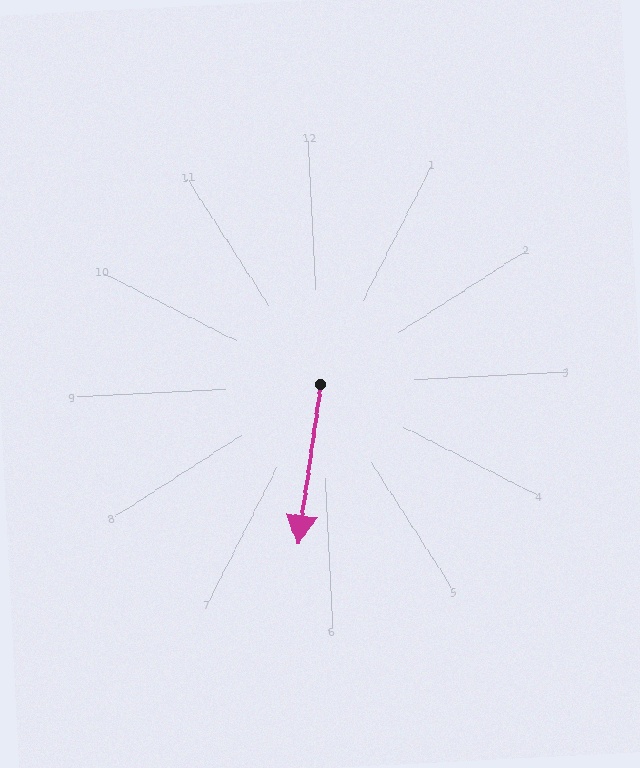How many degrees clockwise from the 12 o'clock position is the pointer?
Approximately 191 degrees.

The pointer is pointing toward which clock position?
Roughly 6 o'clock.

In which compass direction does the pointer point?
South.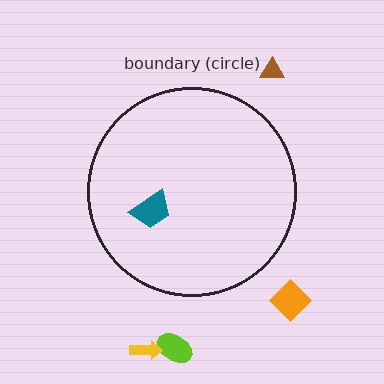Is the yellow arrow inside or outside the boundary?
Outside.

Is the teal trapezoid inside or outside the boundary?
Inside.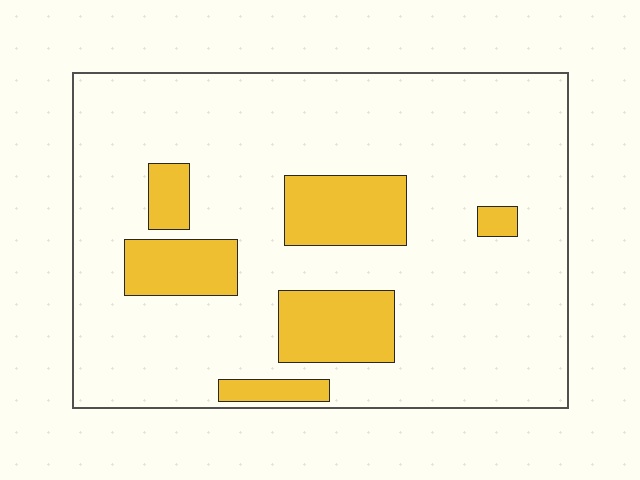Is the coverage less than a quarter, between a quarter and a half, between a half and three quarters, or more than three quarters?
Less than a quarter.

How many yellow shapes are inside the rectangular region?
6.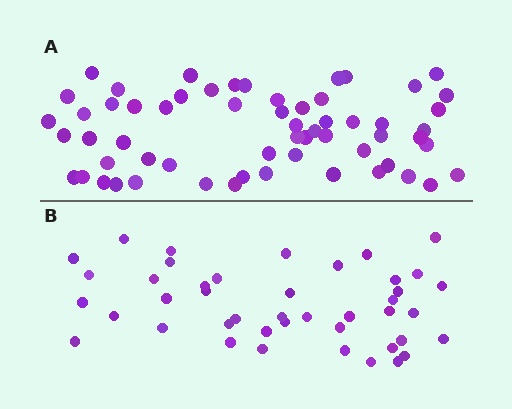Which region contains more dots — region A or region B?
Region A (the top region) has more dots.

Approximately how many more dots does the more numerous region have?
Region A has approximately 15 more dots than region B.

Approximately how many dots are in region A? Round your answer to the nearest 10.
About 60 dots.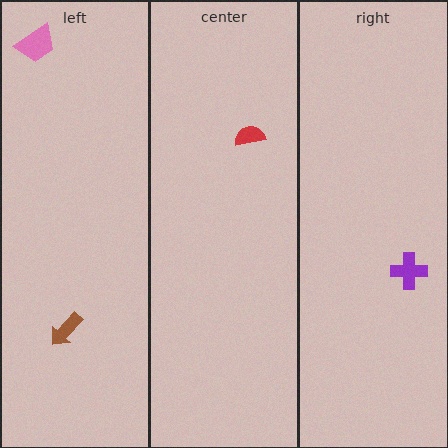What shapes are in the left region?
The brown arrow, the pink trapezoid.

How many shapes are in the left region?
2.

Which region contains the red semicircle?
The center region.